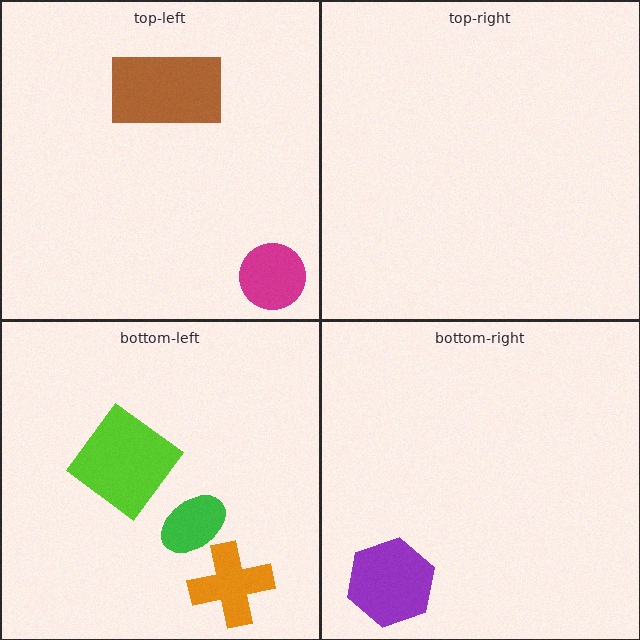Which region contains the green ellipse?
The bottom-left region.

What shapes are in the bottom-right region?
The purple hexagon.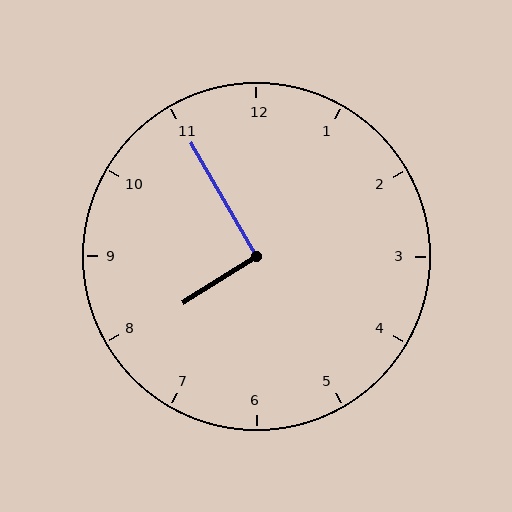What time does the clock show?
7:55.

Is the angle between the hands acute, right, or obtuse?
It is right.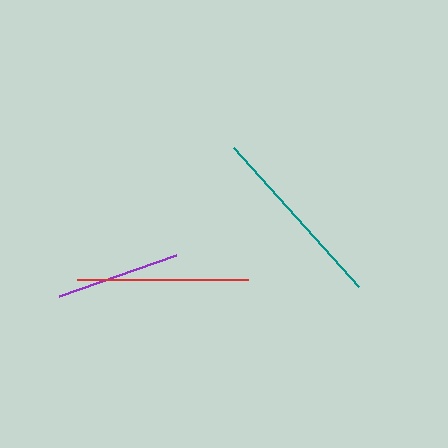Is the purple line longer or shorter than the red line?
The red line is longer than the purple line.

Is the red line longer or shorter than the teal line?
The teal line is longer than the red line.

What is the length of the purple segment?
The purple segment is approximately 124 pixels long.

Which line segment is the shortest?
The purple line is the shortest at approximately 124 pixels.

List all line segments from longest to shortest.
From longest to shortest: teal, red, purple.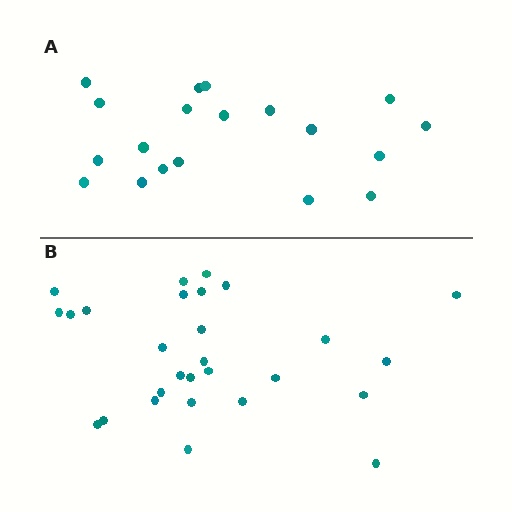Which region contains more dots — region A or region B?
Region B (the bottom region) has more dots.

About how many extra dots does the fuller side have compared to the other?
Region B has roughly 8 or so more dots than region A.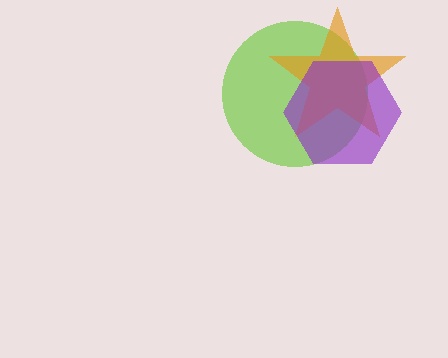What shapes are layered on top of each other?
The layered shapes are: a lime circle, an orange star, a purple hexagon.